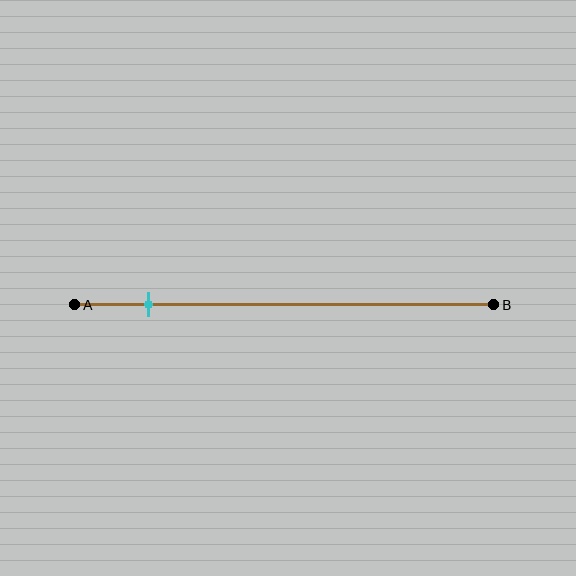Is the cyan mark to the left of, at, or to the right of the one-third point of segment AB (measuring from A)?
The cyan mark is to the left of the one-third point of segment AB.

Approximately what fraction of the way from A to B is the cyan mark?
The cyan mark is approximately 20% of the way from A to B.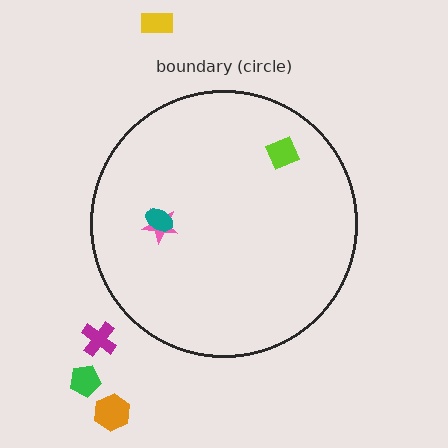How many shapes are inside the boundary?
3 inside, 4 outside.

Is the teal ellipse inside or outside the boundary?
Inside.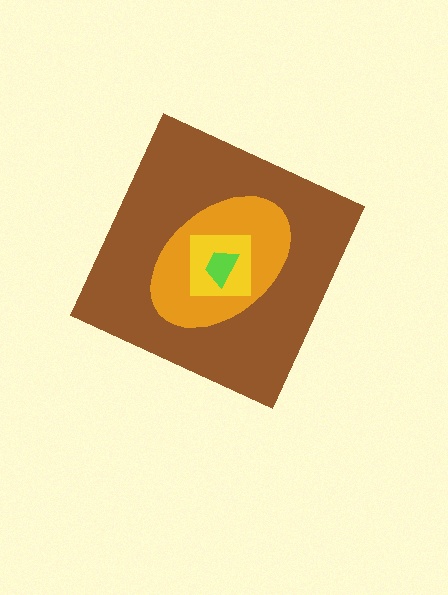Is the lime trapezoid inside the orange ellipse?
Yes.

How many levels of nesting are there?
4.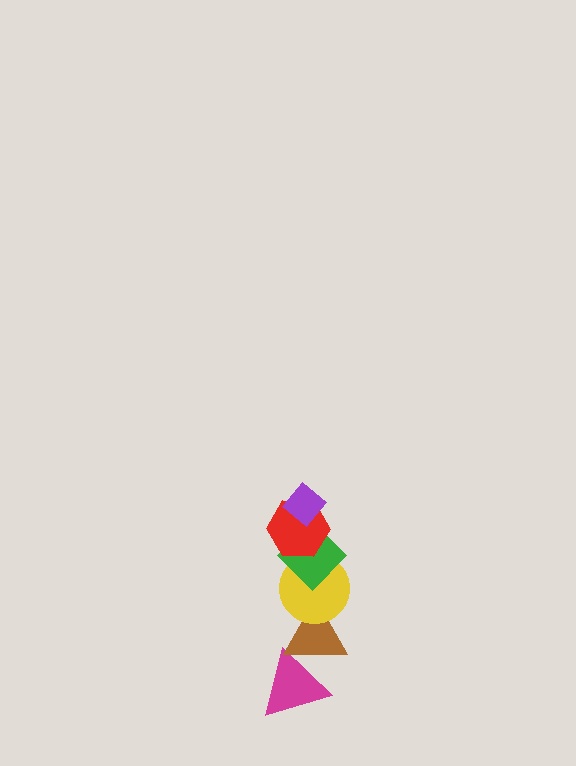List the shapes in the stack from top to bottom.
From top to bottom: the purple diamond, the red hexagon, the green diamond, the yellow circle, the brown triangle, the magenta triangle.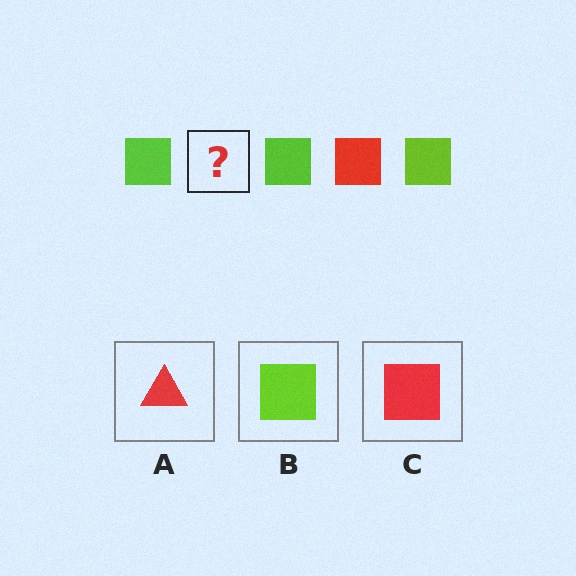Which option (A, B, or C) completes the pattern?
C.